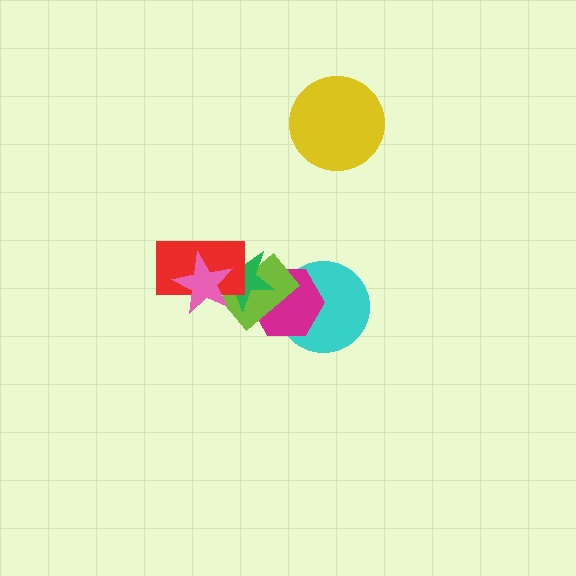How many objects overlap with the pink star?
3 objects overlap with the pink star.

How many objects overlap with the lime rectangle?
5 objects overlap with the lime rectangle.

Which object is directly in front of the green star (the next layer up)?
The red rectangle is directly in front of the green star.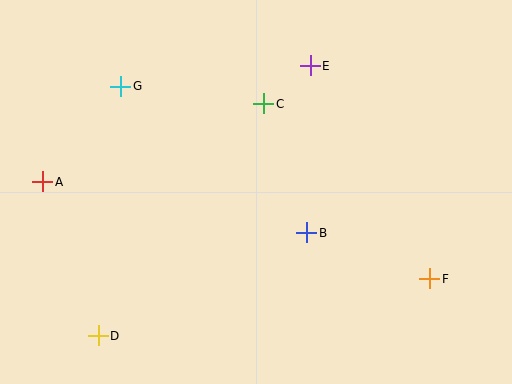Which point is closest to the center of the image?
Point B at (307, 233) is closest to the center.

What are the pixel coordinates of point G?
Point G is at (121, 86).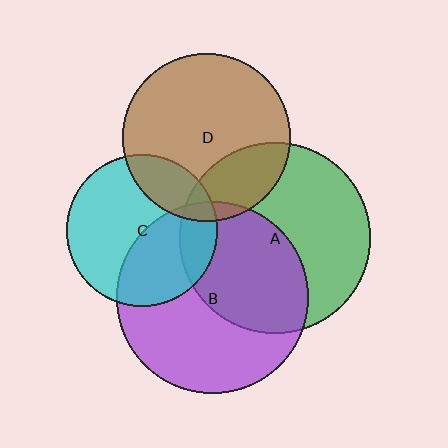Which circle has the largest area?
Circle B (purple).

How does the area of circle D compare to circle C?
Approximately 1.2 times.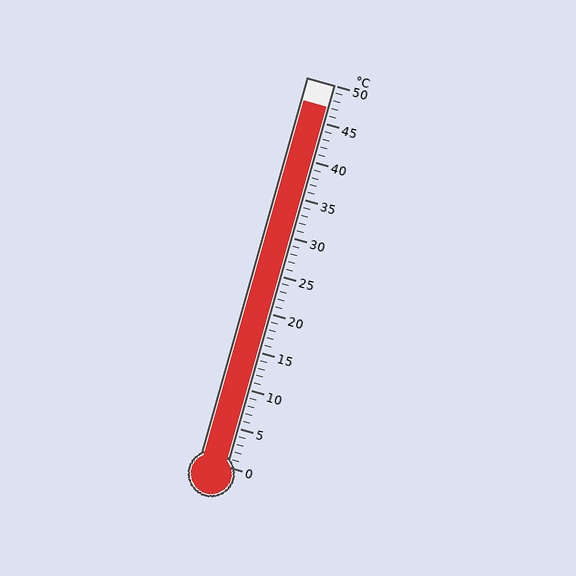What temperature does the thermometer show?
The thermometer shows approximately 47°C.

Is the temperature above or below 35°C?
The temperature is above 35°C.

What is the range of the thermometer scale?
The thermometer scale ranges from 0°C to 50°C.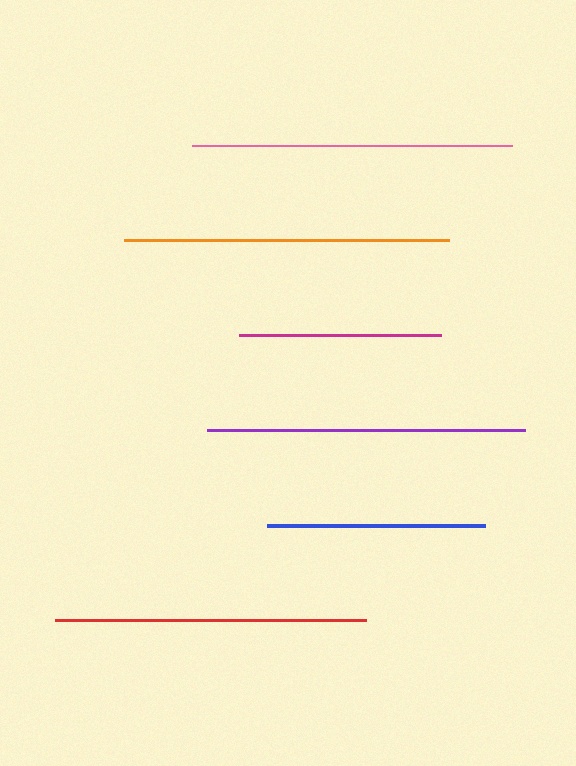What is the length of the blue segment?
The blue segment is approximately 218 pixels long.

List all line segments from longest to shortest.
From longest to shortest: orange, pink, purple, red, blue, magenta.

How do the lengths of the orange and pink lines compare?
The orange and pink lines are approximately the same length.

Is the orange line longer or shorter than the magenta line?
The orange line is longer than the magenta line.